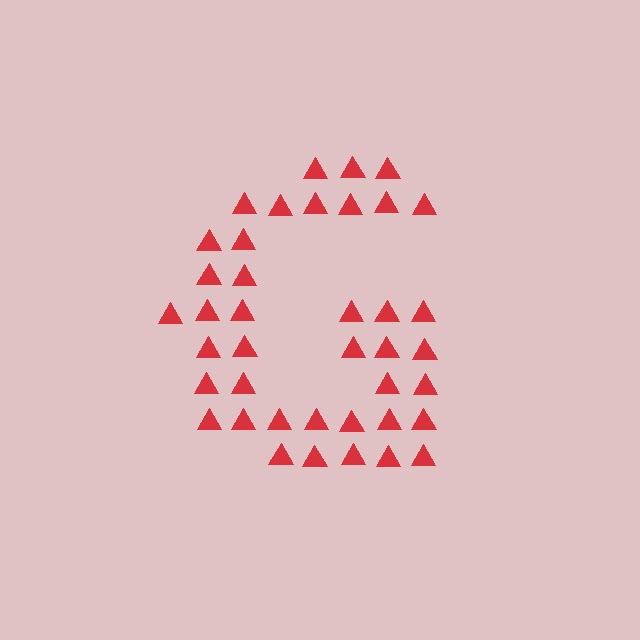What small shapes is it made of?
It is made of small triangles.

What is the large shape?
The large shape is the letter G.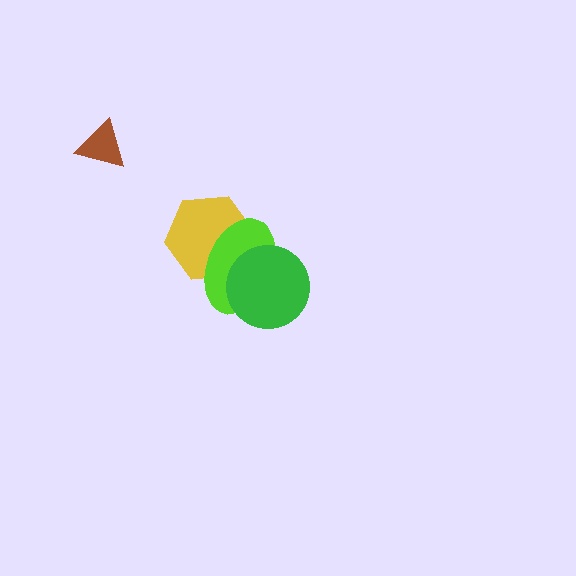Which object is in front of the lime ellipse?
The green circle is in front of the lime ellipse.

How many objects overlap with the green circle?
2 objects overlap with the green circle.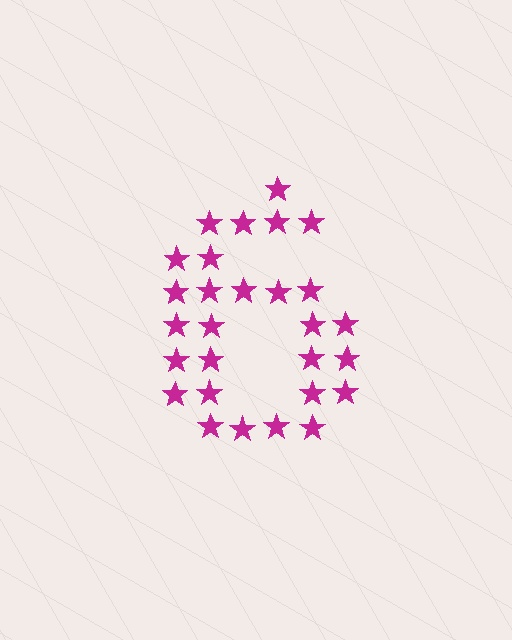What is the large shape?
The large shape is the digit 6.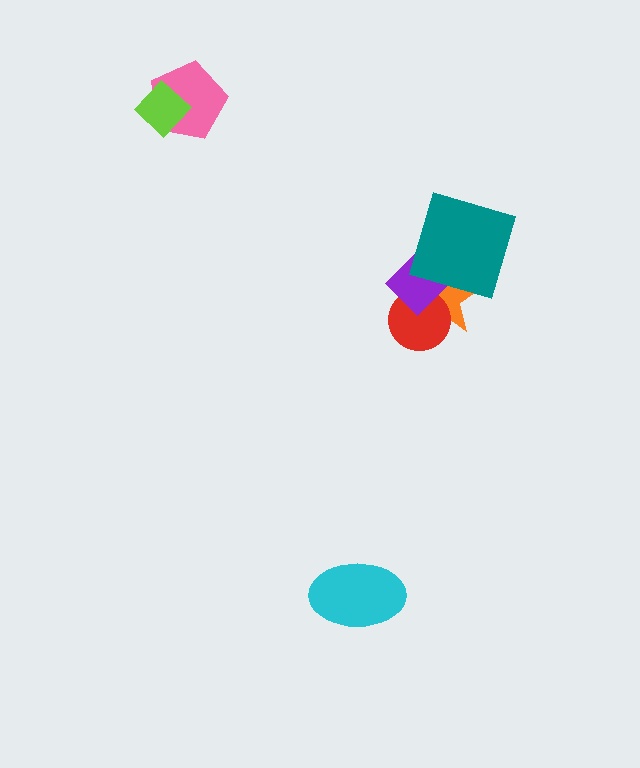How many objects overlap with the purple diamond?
3 objects overlap with the purple diamond.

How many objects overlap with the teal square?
2 objects overlap with the teal square.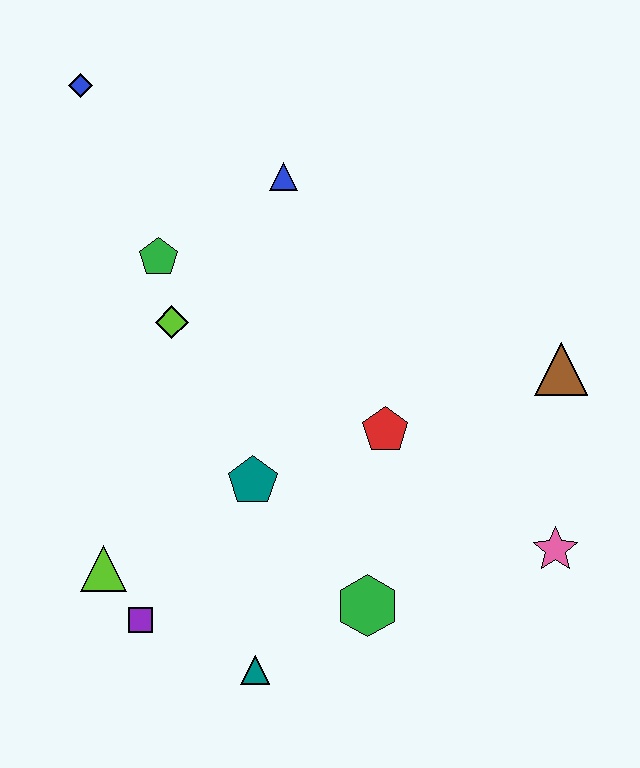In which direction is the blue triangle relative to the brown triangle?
The blue triangle is to the left of the brown triangle.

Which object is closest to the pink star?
The brown triangle is closest to the pink star.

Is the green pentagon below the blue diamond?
Yes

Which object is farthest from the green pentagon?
The pink star is farthest from the green pentagon.